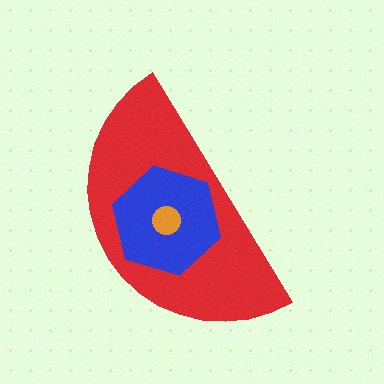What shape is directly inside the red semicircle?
The blue hexagon.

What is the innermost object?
The orange circle.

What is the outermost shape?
The red semicircle.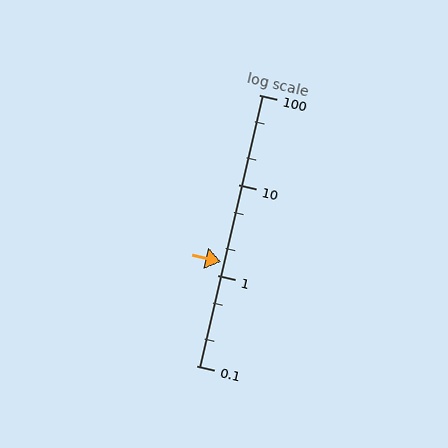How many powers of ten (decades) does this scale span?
The scale spans 3 decades, from 0.1 to 100.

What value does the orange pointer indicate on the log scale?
The pointer indicates approximately 1.4.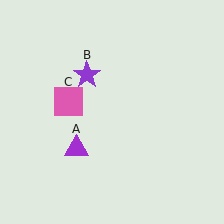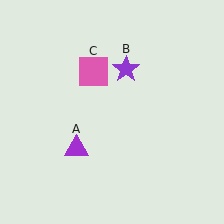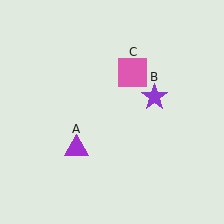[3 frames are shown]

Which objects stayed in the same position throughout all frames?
Purple triangle (object A) remained stationary.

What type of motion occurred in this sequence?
The purple star (object B), pink square (object C) rotated clockwise around the center of the scene.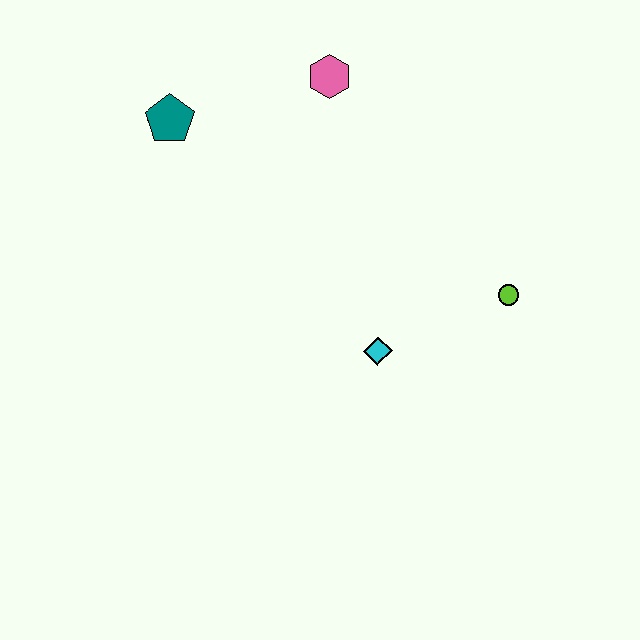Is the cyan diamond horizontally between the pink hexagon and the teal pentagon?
No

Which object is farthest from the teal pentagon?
The lime circle is farthest from the teal pentagon.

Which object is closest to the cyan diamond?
The lime circle is closest to the cyan diamond.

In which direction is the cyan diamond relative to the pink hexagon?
The cyan diamond is below the pink hexagon.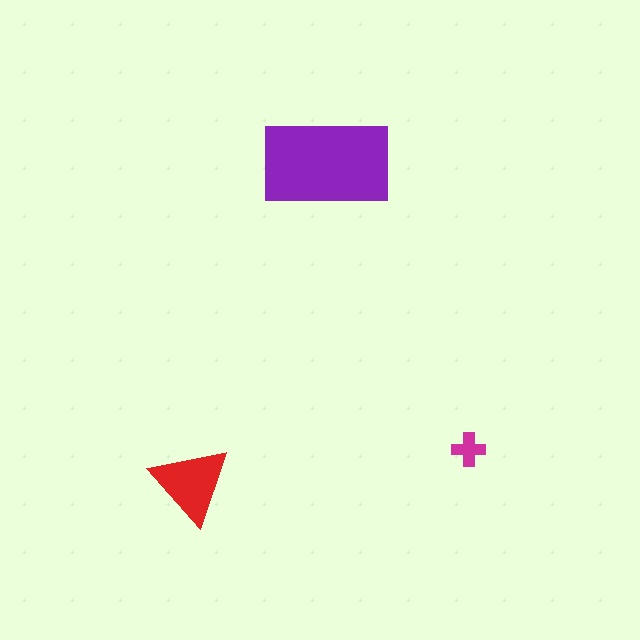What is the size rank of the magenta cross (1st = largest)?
3rd.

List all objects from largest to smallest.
The purple rectangle, the red triangle, the magenta cross.